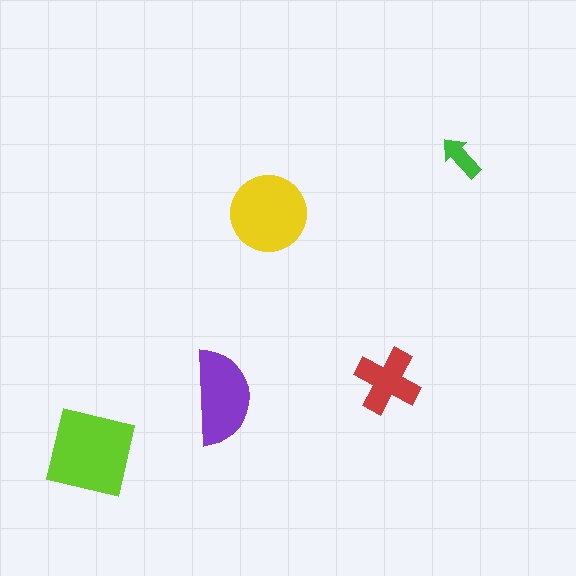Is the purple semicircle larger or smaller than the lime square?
Smaller.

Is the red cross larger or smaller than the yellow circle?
Smaller.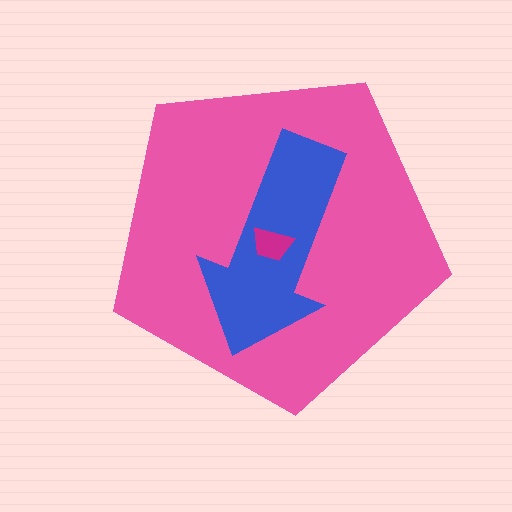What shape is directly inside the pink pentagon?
The blue arrow.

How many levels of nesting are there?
3.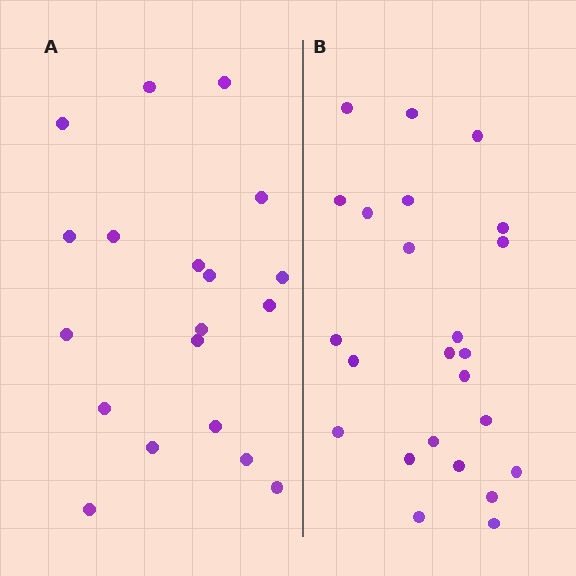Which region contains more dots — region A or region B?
Region B (the right region) has more dots.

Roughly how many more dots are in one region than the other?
Region B has about 5 more dots than region A.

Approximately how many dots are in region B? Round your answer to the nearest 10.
About 20 dots. (The exact count is 24, which rounds to 20.)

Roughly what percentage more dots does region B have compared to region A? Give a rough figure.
About 25% more.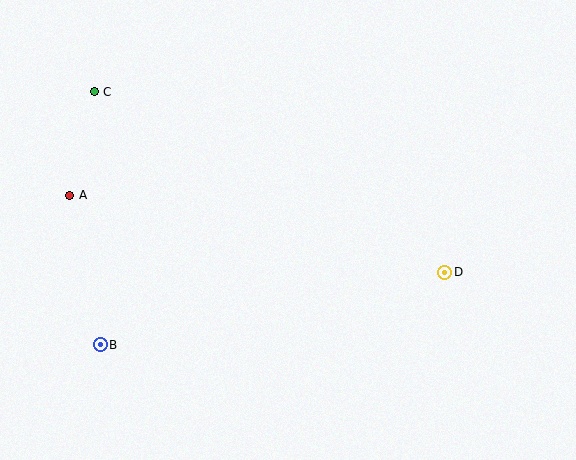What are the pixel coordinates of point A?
Point A is at (70, 196).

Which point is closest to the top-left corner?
Point C is closest to the top-left corner.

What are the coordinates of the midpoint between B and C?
The midpoint between B and C is at (97, 218).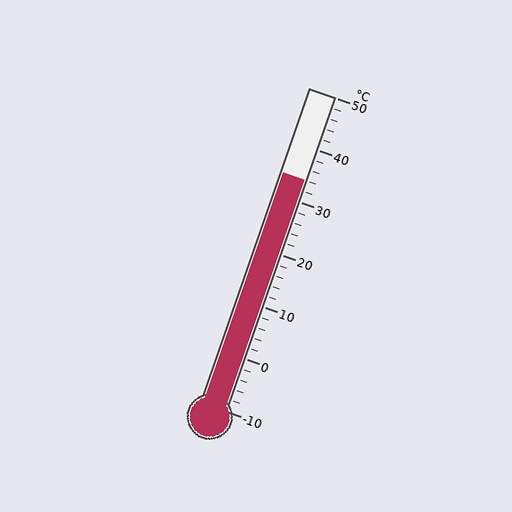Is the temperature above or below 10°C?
The temperature is above 10°C.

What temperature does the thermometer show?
The thermometer shows approximately 34°C.